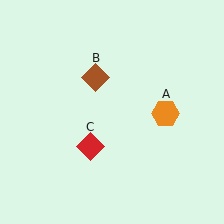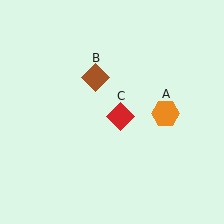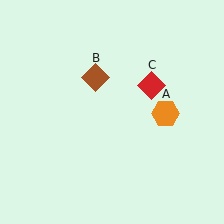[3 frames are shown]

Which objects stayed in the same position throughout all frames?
Orange hexagon (object A) and brown diamond (object B) remained stationary.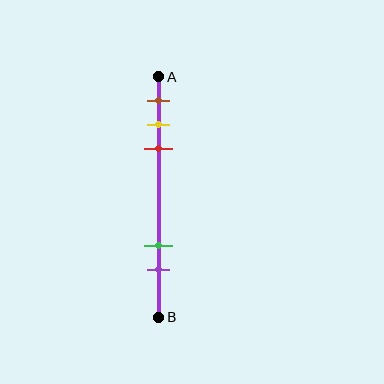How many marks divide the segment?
There are 5 marks dividing the segment.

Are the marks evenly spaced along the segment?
No, the marks are not evenly spaced.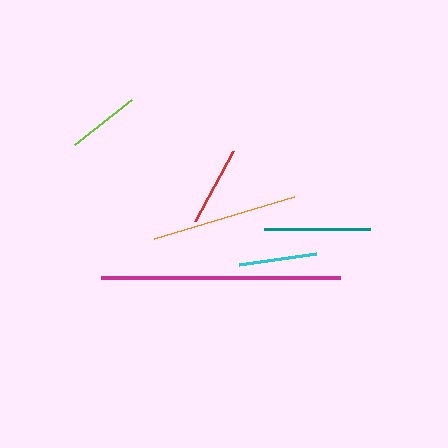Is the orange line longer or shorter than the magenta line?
The magenta line is longer than the orange line.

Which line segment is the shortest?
The lime line is the shortest at approximately 73 pixels.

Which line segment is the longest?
The magenta line is the longest at approximately 240 pixels.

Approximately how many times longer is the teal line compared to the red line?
The teal line is approximately 1.3 times the length of the red line.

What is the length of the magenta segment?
The magenta segment is approximately 240 pixels long.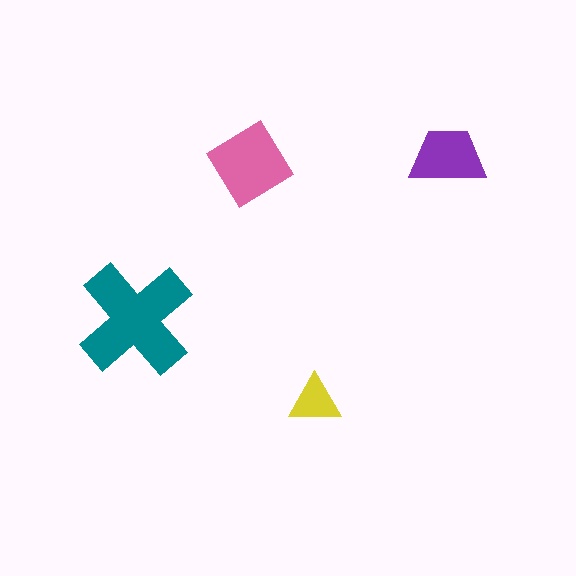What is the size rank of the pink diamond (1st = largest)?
2nd.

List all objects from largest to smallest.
The teal cross, the pink diamond, the purple trapezoid, the yellow triangle.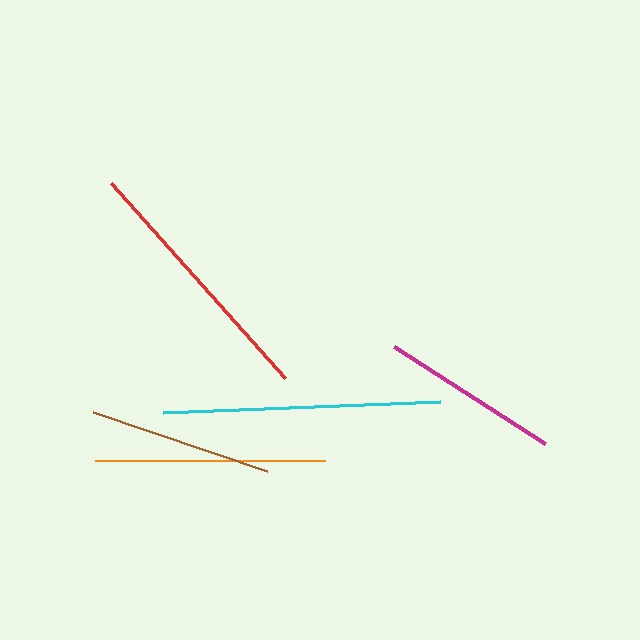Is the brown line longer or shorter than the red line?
The red line is longer than the brown line.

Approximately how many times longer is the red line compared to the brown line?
The red line is approximately 1.4 times the length of the brown line.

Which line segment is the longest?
The cyan line is the longest at approximately 277 pixels.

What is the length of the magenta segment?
The magenta segment is approximately 179 pixels long.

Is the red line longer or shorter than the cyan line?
The cyan line is longer than the red line.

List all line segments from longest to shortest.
From longest to shortest: cyan, red, orange, brown, magenta.